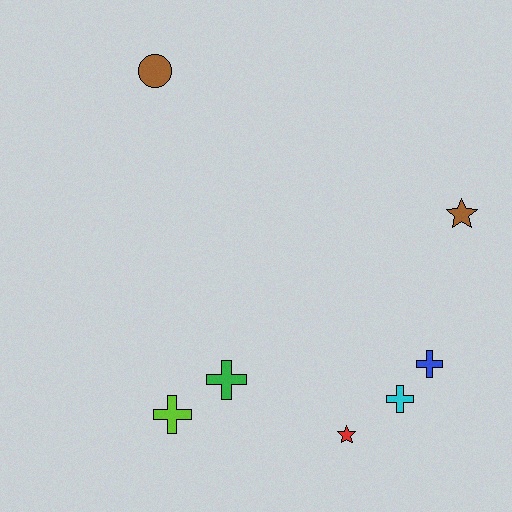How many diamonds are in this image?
There are no diamonds.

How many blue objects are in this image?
There is 1 blue object.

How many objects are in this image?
There are 7 objects.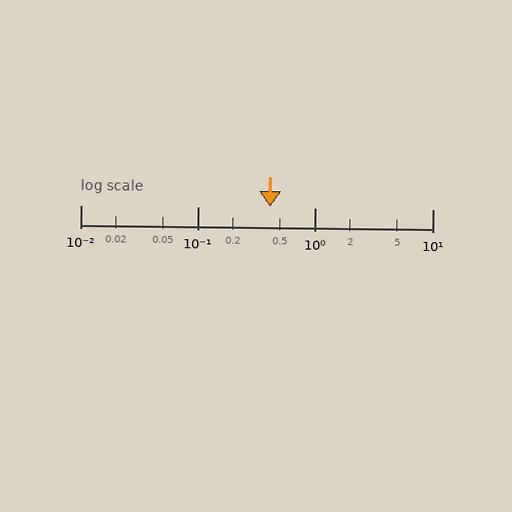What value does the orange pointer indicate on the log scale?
The pointer indicates approximately 0.41.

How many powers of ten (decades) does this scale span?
The scale spans 3 decades, from 0.01 to 10.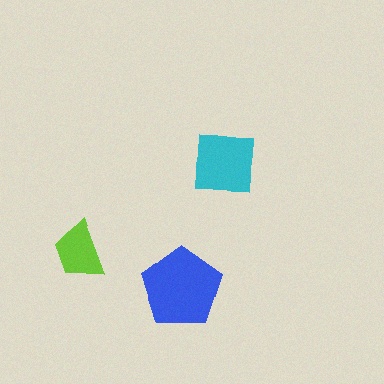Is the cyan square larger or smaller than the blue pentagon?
Smaller.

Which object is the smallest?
The lime trapezoid.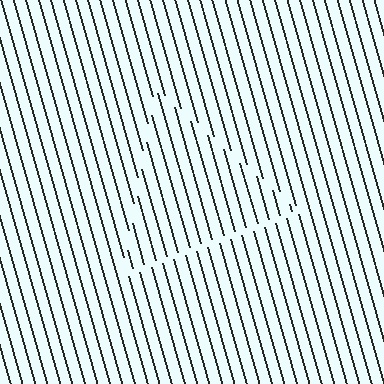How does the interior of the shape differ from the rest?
The interior of the shape contains the same grating, shifted by half a period — the contour is defined by the phase discontinuity where line-ends from the inner and outer gratings abut.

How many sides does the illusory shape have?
3 sides — the line-ends trace a triangle.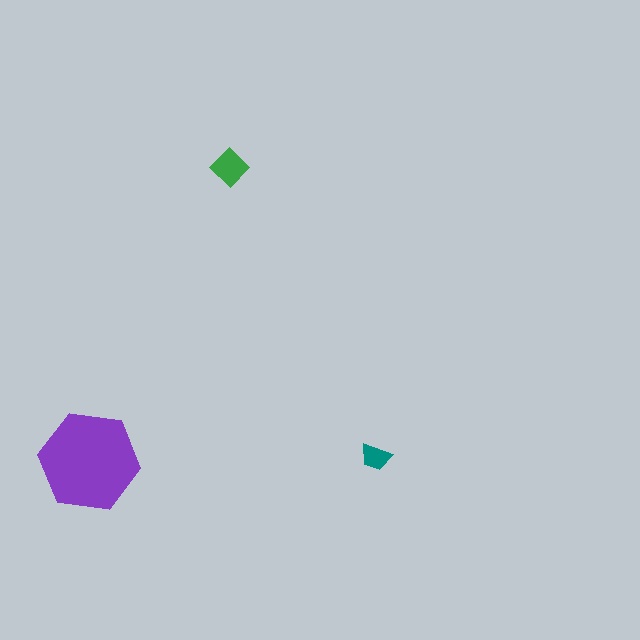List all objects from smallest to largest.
The teal trapezoid, the green diamond, the purple hexagon.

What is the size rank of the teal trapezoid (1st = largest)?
3rd.